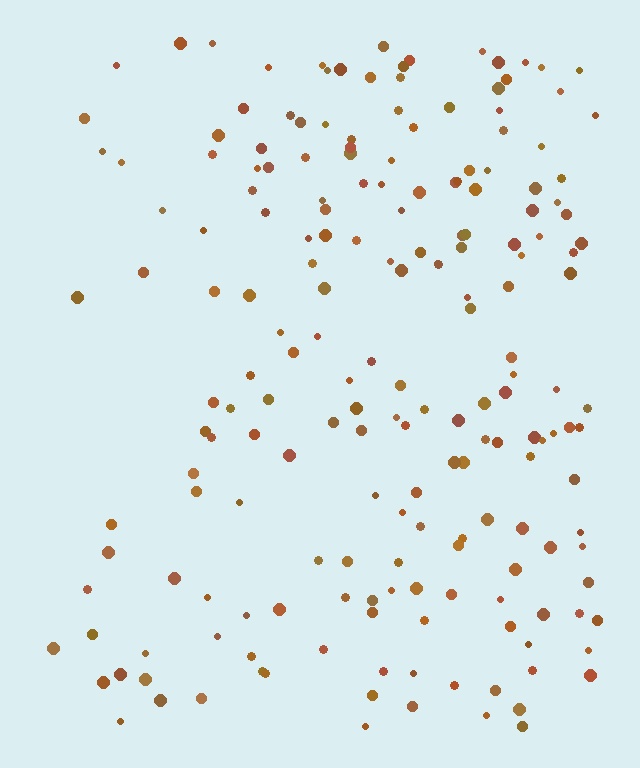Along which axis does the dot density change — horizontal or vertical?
Horizontal.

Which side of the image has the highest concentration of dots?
The right.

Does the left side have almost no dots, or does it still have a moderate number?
Still a moderate number, just noticeably fewer than the right.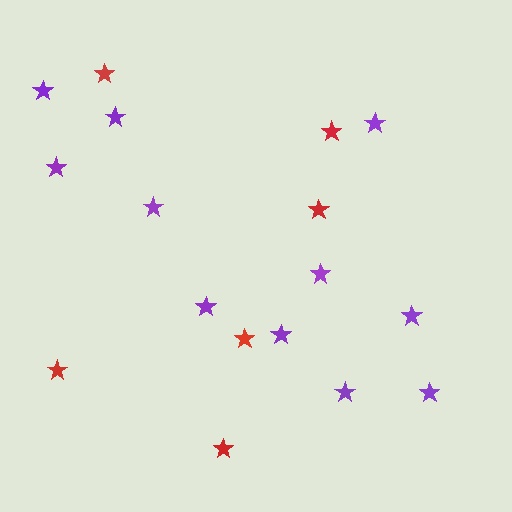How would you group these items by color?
There are 2 groups: one group of red stars (6) and one group of purple stars (11).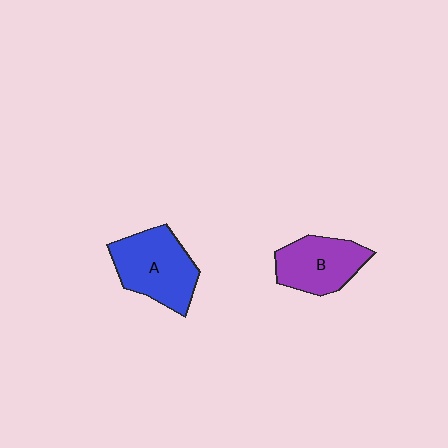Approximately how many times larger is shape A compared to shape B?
Approximately 1.2 times.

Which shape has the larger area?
Shape A (blue).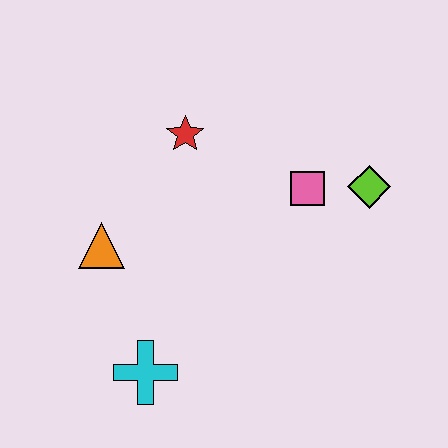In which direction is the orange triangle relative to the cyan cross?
The orange triangle is above the cyan cross.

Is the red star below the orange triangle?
No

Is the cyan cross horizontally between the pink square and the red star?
No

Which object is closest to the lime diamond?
The pink square is closest to the lime diamond.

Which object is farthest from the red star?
The cyan cross is farthest from the red star.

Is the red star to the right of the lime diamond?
No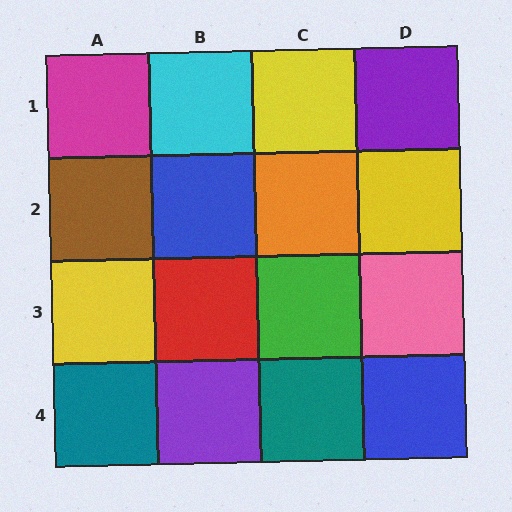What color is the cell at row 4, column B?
Purple.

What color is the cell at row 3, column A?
Yellow.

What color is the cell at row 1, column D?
Purple.